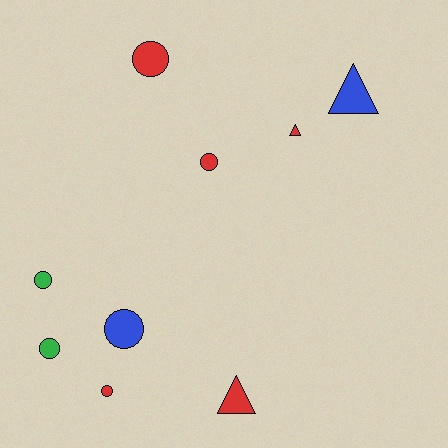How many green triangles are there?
There are no green triangles.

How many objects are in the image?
There are 9 objects.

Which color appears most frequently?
Red, with 5 objects.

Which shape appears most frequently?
Circle, with 6 objects.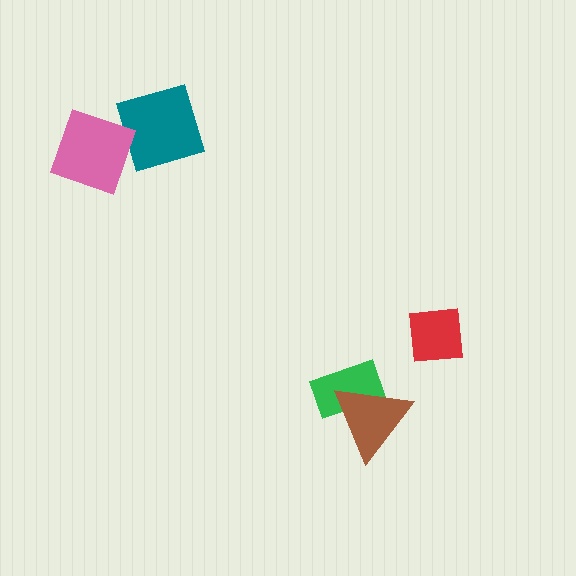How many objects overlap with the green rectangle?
1 object overlaps with the green rectangle.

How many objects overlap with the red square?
0 objects overlap with the red square.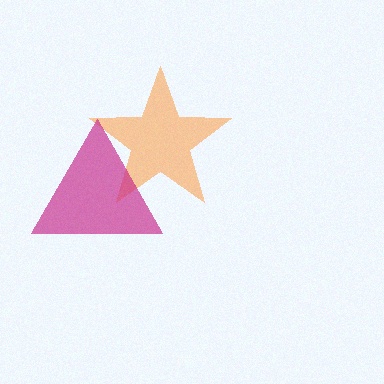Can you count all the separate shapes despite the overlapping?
Yes, there are 2 separate shapes.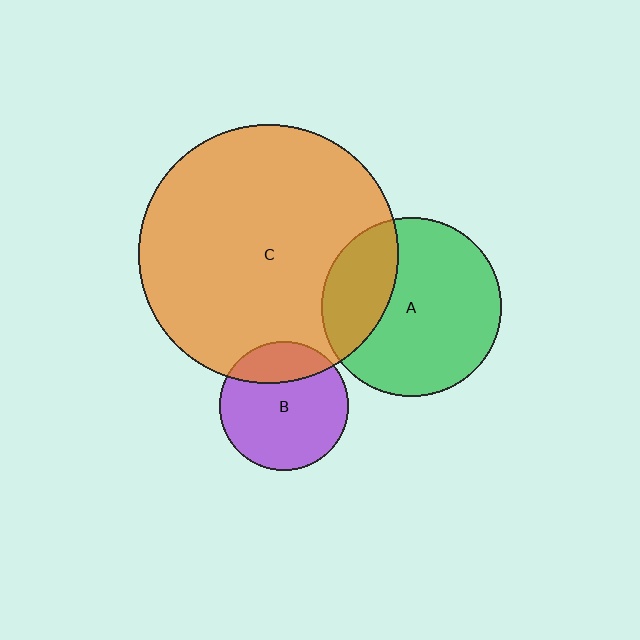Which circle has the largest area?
Circle C (orange).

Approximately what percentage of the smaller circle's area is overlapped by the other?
Approximately 25%.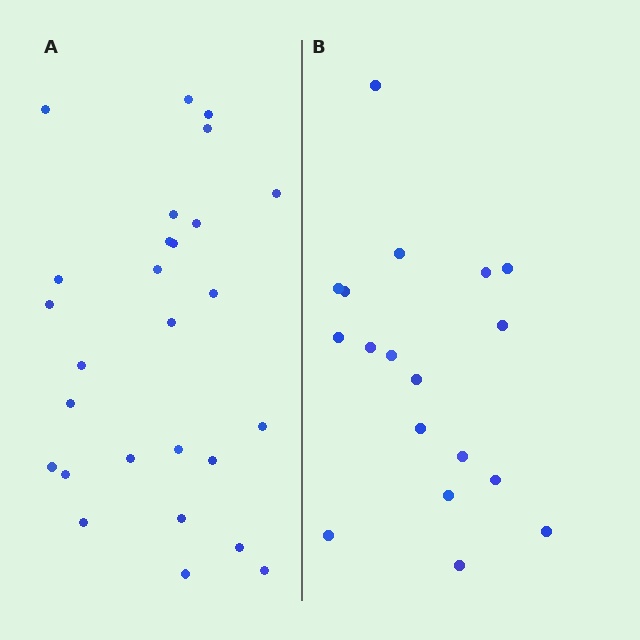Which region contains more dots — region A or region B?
Region A (the left region) has more dots.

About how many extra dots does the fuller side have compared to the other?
Region A has roughly 8 or so more dots than region B.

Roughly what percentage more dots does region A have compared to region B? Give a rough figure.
About 50% more.